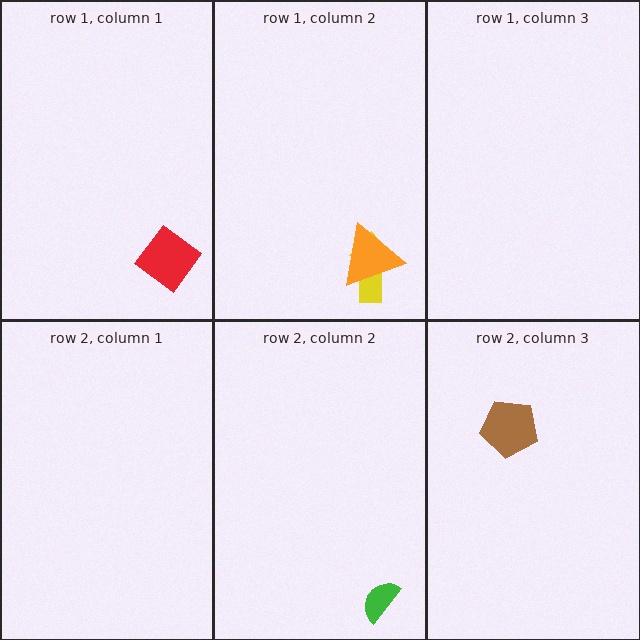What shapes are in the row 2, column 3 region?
The brown pentagon.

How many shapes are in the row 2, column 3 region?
1.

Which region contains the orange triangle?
The row 1, column 2 region.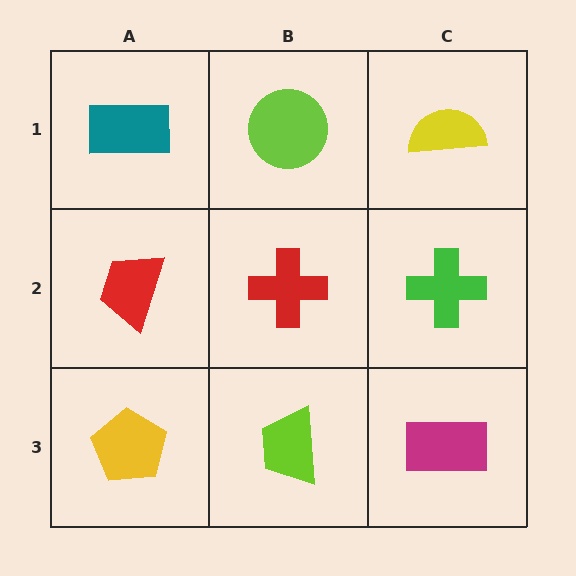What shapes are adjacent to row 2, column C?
A yellow semicircle (row 1, column C), a magenta rectangle (row 3, column C), a red cross (row 2, column B).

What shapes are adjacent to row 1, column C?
A green cross (row 2, column C), a lime circle (row 1, column B).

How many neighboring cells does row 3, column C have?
2.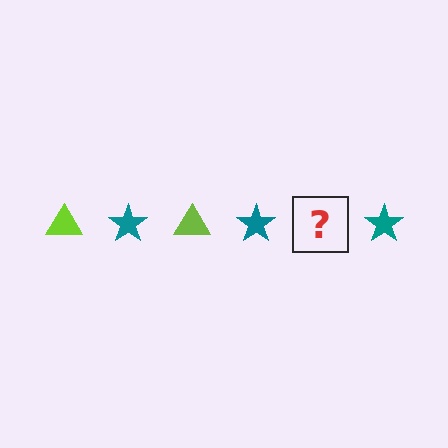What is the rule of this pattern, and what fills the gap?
The rule is that the pattern alternates between lime triangle and teal star. The gap should be filled with a lime triangle.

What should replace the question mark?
The question mark should be replaced with a lime triangle.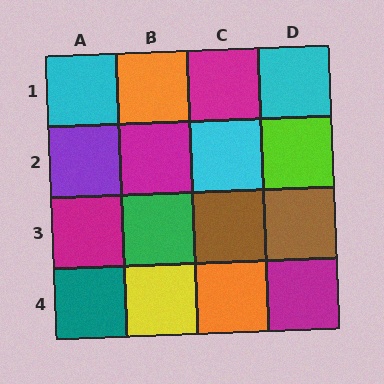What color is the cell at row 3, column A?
Magenta.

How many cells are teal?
1 cell is teal.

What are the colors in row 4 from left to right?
Teal, yellow, orange, magenta.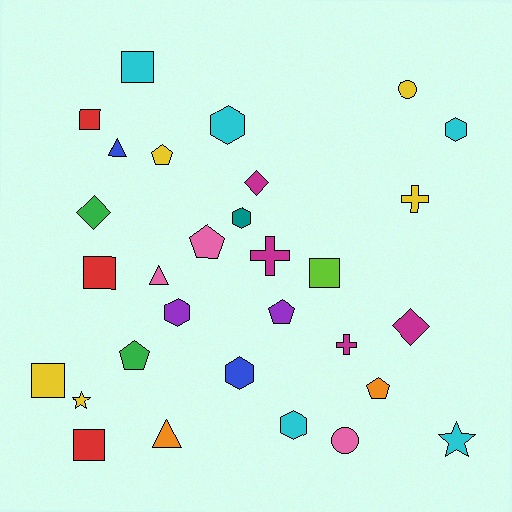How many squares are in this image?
There are 6 squares.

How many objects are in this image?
There are 30 objects.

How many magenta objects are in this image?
There are 4 magenta objects.